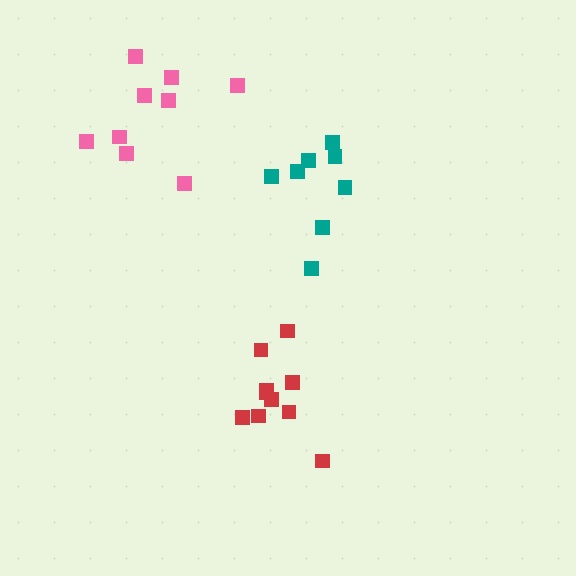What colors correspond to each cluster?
The clusters are colored: red, pink, teal.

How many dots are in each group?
Group 1: 10 dots, Group 2: 9 dots, Group 3: 8 dots (27 total).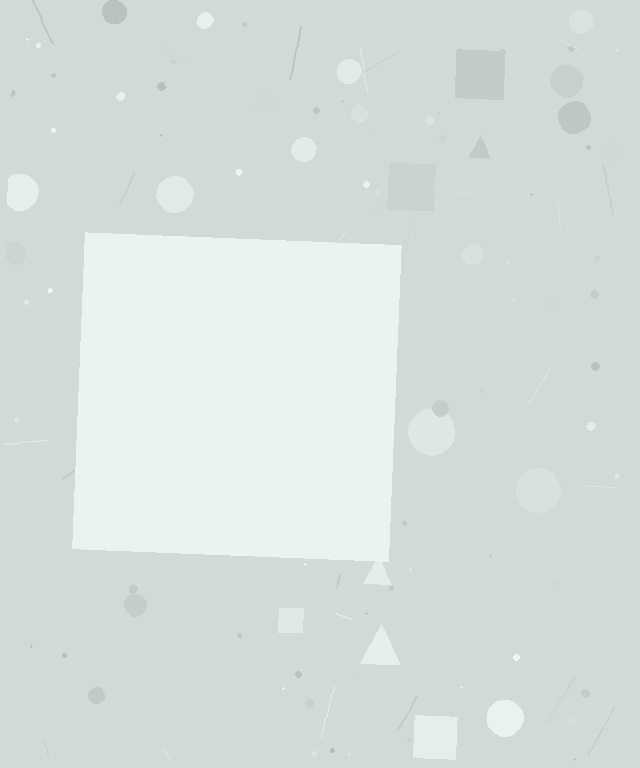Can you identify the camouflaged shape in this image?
The camouflaged shape is a square.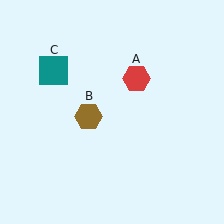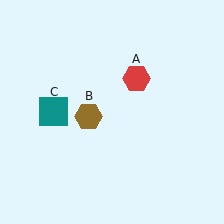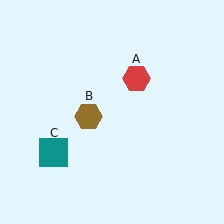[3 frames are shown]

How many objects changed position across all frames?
1 object changed position: teal square (object C).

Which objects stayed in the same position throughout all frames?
Red hexagon (object A) and brown hexagon (object B) remained stationary.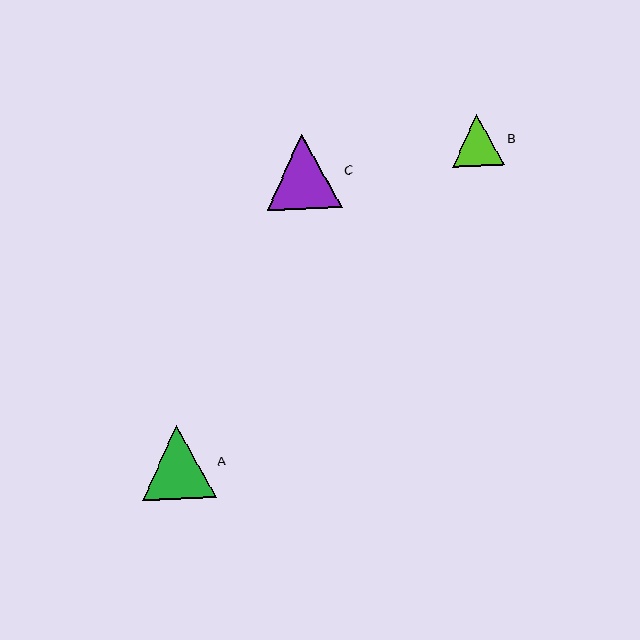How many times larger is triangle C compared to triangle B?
Triangle C is approximately 1.4 times the size of triangle B.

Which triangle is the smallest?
Triangle B is the smallest with a size of approximately 52 pixels.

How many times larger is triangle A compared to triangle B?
Triangle A is approximately 1.4 times the size of triangle B.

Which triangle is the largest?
Triangle C is the largest with a size of approximately 76 pixels.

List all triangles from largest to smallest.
From largest to smallest: C, A, B.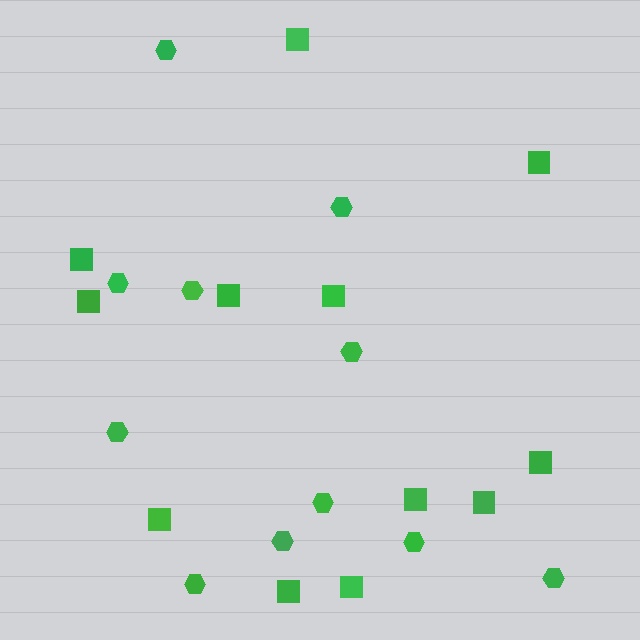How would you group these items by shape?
There are 2 groups: one group of squares (12) and one group of hexagons (11).